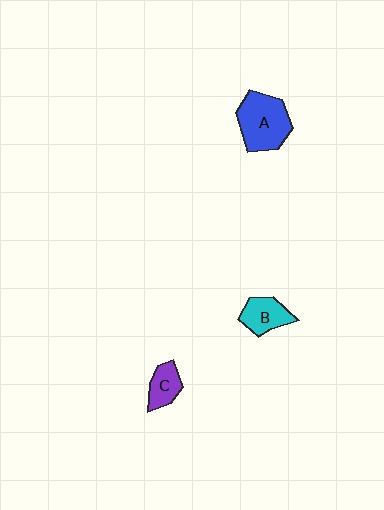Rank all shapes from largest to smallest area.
From largest to smallest: A (blue), B (cyan), C (purple).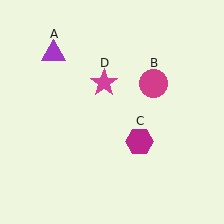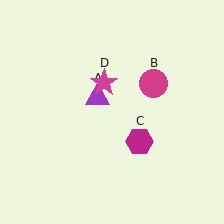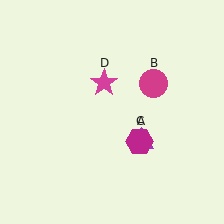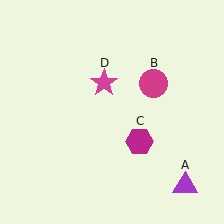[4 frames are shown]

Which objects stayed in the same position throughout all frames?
Magenta circle (object B) and magenta hexagon (object C) and magenta star (object D) remained stationary.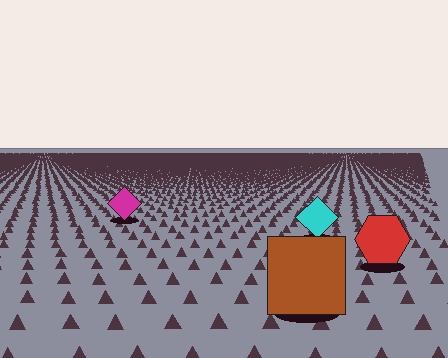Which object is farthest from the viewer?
The magenta diamond is farthest from the viewer. It appears smaller and the ground texture around it is denser.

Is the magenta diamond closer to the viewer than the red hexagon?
No. The red hexagon is closer — you can tell from the texture gradient: the ground texture is coarser near it.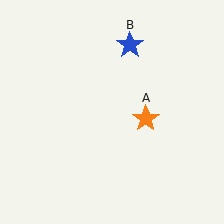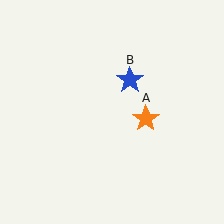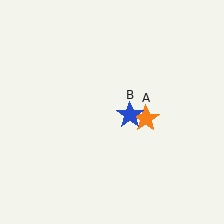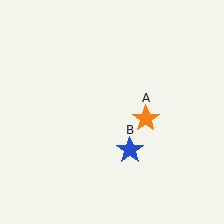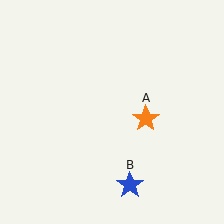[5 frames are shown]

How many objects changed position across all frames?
1 object changed position: blue star (object B).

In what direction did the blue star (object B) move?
The blue star (object B) moved down.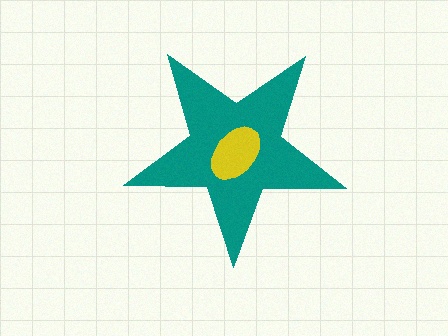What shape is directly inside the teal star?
The yellow ellipse.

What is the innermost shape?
The yellow ellipse.